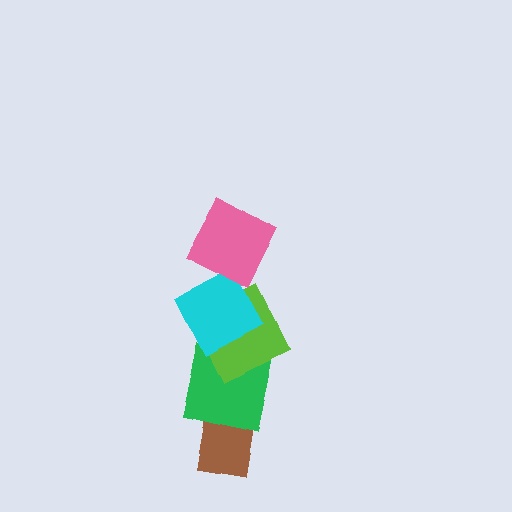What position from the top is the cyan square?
The cyan square is 2nd from the top.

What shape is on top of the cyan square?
The pink square is on top of the cyan square.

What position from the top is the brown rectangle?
The brown rectangle is 5th from the top.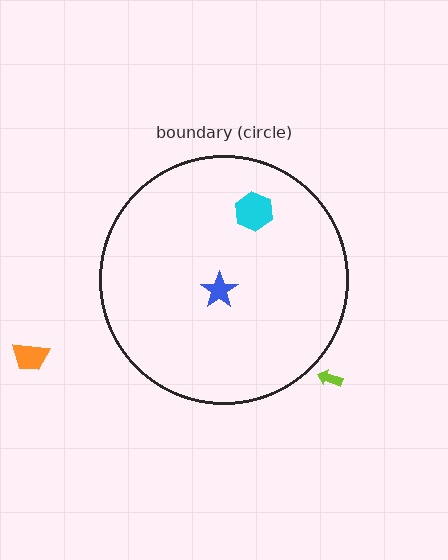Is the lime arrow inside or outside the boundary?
Outside.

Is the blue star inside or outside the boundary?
Inside.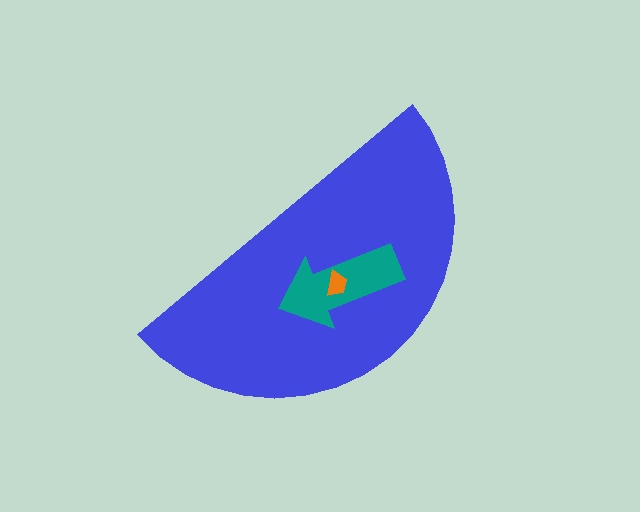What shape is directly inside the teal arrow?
The orange trapezoid.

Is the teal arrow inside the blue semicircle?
Yes.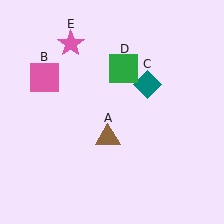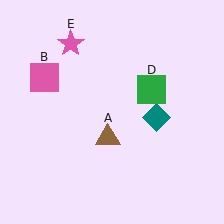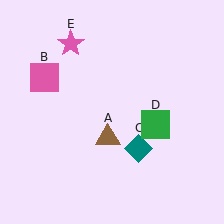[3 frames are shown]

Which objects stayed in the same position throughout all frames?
Brown triangle (object A) and pink square (object B) and pink star (object E) remained stationary.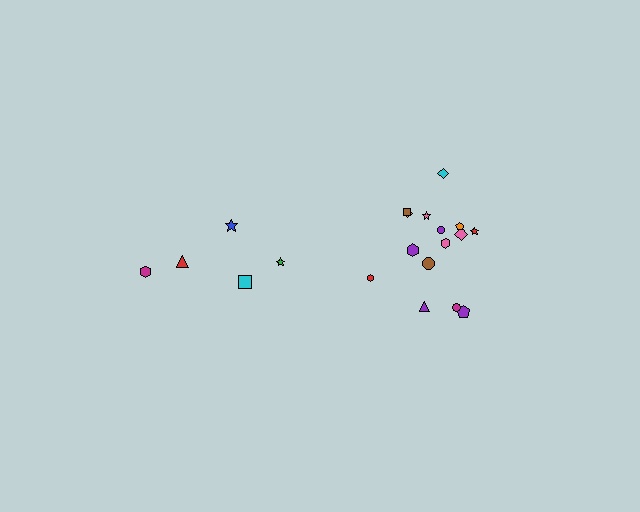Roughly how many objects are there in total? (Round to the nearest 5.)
Roughly 20 objects in total.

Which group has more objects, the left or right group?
The right group.